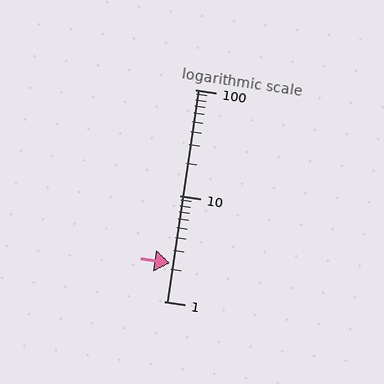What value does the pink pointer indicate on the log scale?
The pointer indicates approximately 2.3.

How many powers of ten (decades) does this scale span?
The scale spans 2 decades, from 1 to 100.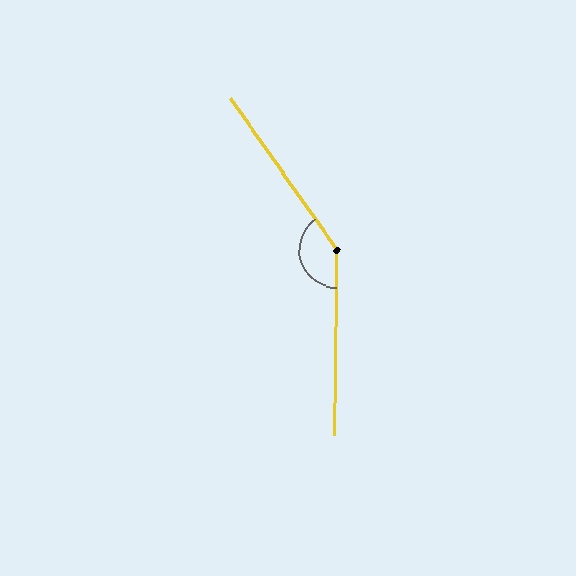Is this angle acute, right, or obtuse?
It is obtuse.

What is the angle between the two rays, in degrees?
Approximately 144 degrees.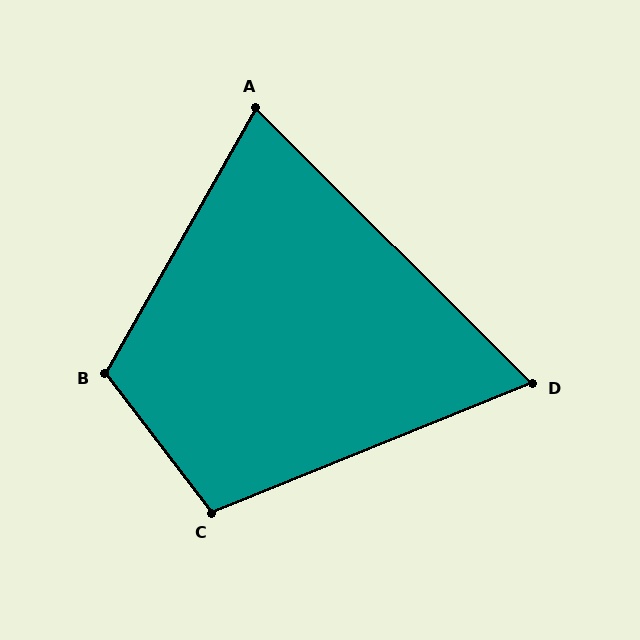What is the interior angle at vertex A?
Approximately 75 degrees (acute).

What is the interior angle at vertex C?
Approximately 105 degrees (obtuse).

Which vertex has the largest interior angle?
B, at approximately 113 degrees.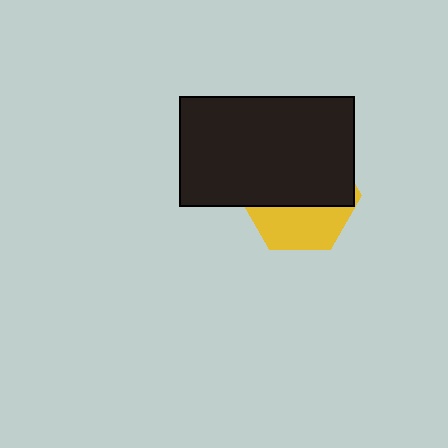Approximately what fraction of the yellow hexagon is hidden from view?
Roughly 63% of the yellow hexagon is hidden behind the black rectangle.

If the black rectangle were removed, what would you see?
You would see the complete yellow hexagon.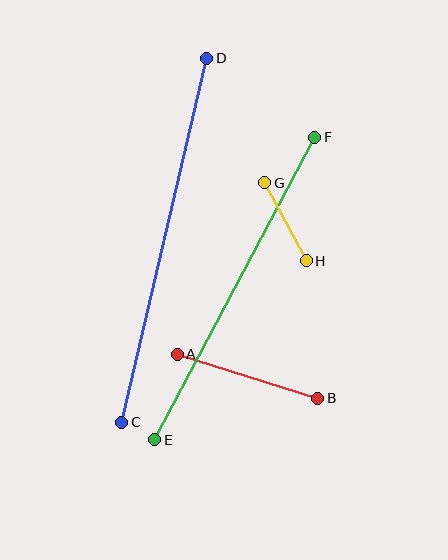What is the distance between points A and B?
The distance is approximately 147 pixels.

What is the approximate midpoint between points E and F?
The midpoint is at approximately (235, 289) pixels.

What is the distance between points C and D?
The distance is approximately 374 pixels.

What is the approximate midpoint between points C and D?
The midpoint is at approximately (164, 240) pixels.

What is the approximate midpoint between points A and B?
The midpoint is at approximately (247, 376) pixels.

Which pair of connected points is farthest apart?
Points C and D are farthest apart.